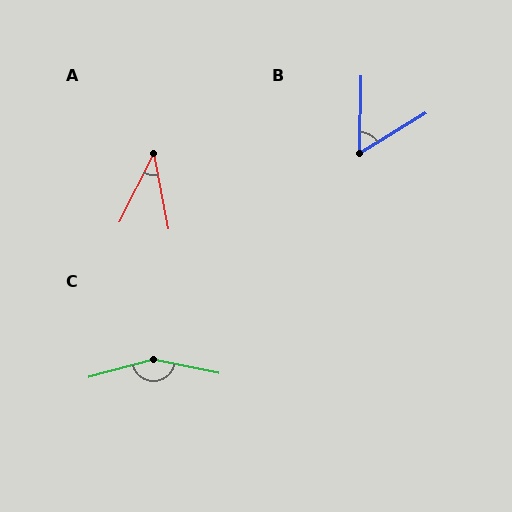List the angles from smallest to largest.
A (38°), B (57°), C (153°).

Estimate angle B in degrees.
Approximately 57 degrees.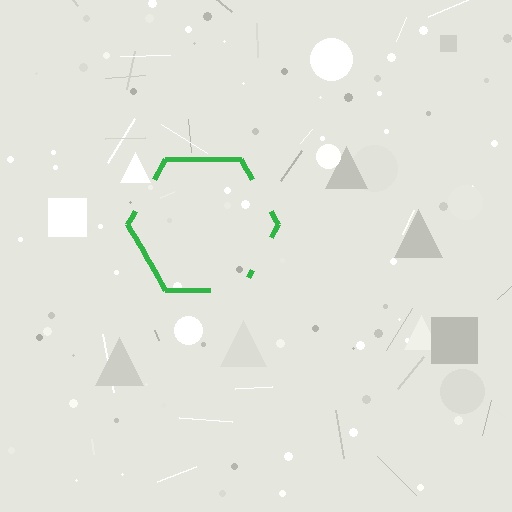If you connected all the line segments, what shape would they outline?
They would outline a hexagon.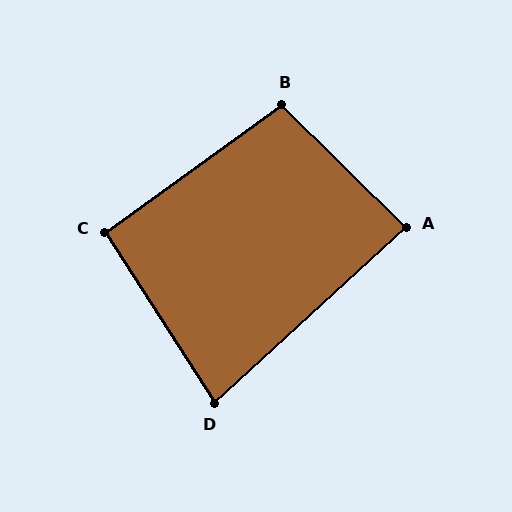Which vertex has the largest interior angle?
B, at approximately 100 degrees.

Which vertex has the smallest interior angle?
D, at approximately 80 degrees.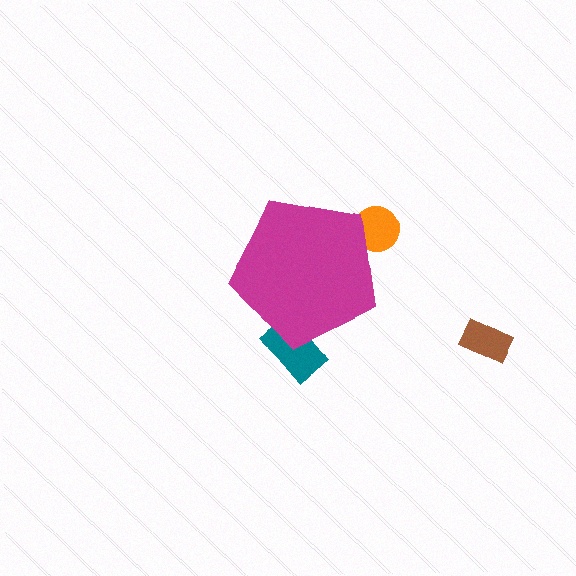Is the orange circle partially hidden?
Yes, the orange circle is partially hidden behind the magenta pentagon.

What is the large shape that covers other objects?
A magenta pentagon.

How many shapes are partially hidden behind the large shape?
2 shapes are partially hidden.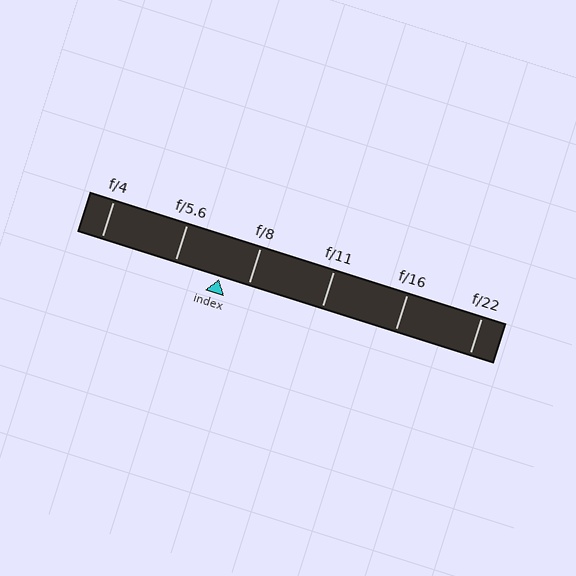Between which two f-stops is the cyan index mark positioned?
The index mark is between f/5.6 and f/8.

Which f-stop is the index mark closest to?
The index mark is closest to f/8.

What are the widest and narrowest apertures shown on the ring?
The widest aperture shown is f/4 and the narrowest is f/22.